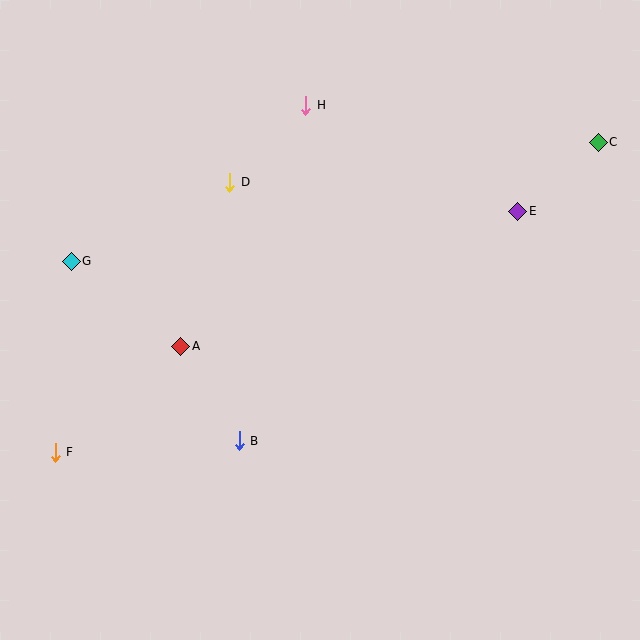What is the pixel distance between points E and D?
The distance between E and D is 289 pixels.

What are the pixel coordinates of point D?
Point D is at (230, 182).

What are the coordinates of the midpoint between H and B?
The midpoint between H and B is at (273, 273).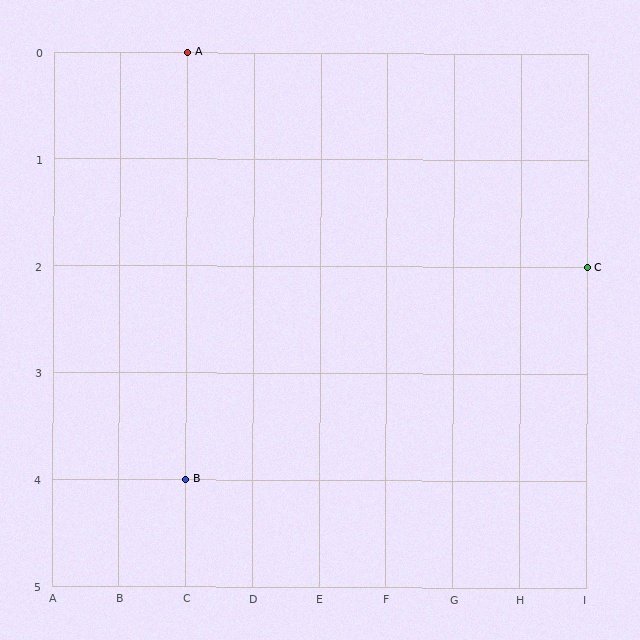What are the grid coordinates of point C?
Point C is at grid coordinates (I, 2).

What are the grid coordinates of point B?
Point B is at grid coordinates (C, 4).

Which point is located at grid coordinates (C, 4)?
Point B is at (C, 4).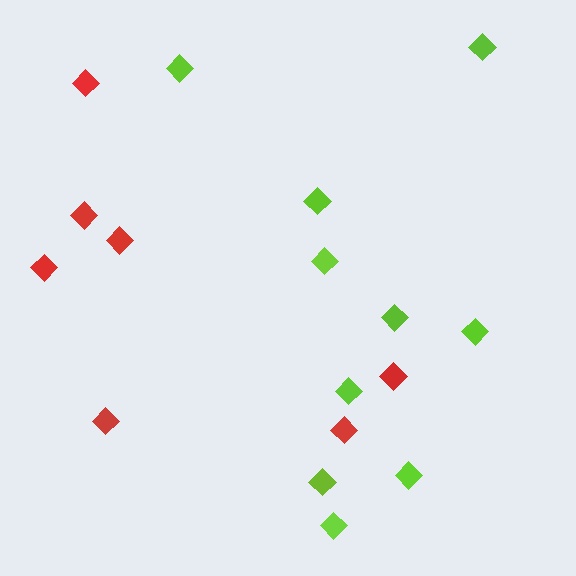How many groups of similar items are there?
There are 2 groups: one group of lime diamonds (10) and one group of red diamonds (7).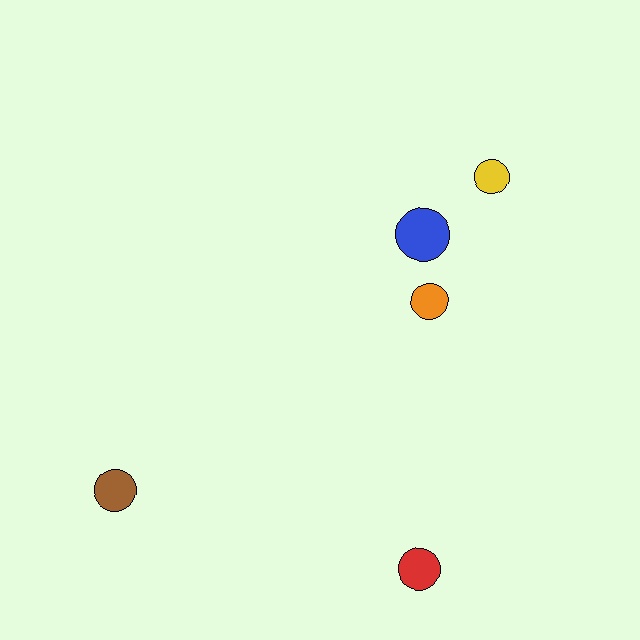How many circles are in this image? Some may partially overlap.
There are 5 circles.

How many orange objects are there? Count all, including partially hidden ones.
There is 1 orange object.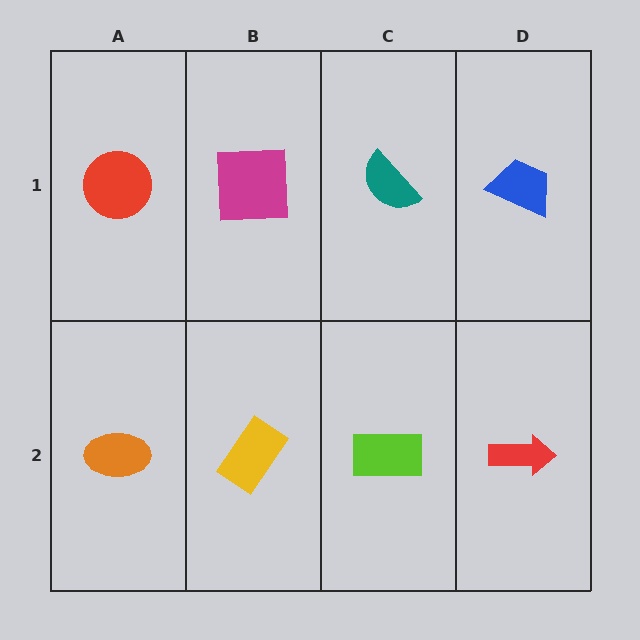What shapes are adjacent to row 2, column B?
A magenta square (row 1, column B), an orange ellipse (row 2, column A), a lime rectangle (row 2, column C).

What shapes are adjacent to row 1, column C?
A lime rectangle (row 2, column C), a magenta square (row 1, column B), a blue trapezoid (row 1, column D).